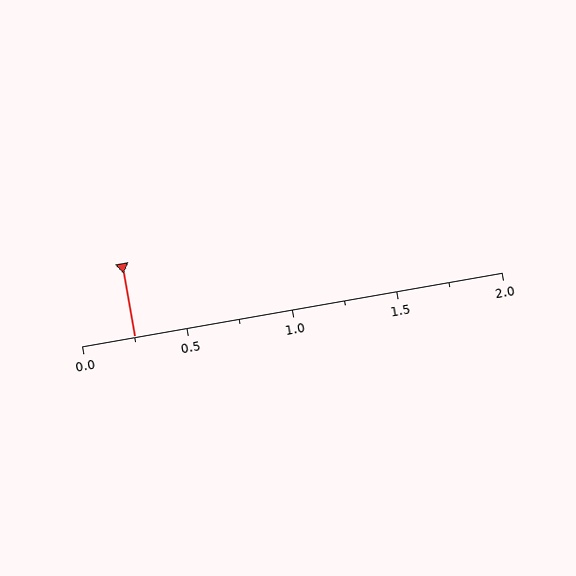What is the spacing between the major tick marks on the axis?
The major ticks are spaced 0.5 apart.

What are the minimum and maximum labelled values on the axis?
The axis runs from 0.0 to 2.0.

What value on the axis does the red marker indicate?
The marker indicates approximately 0.25.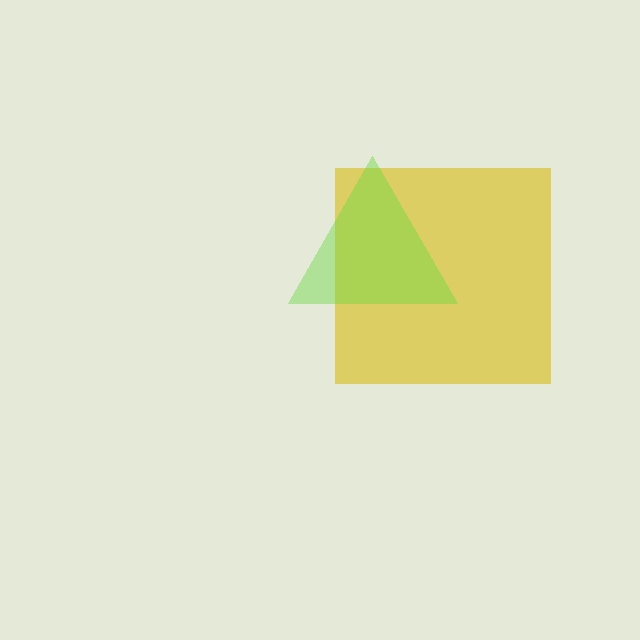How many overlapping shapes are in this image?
There are 2 overlapping shapes in the image.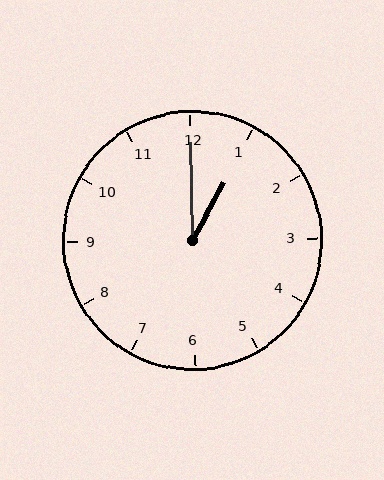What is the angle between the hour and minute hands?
Approximately 30 degrees.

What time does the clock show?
1:00.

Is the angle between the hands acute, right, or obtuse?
It is acute.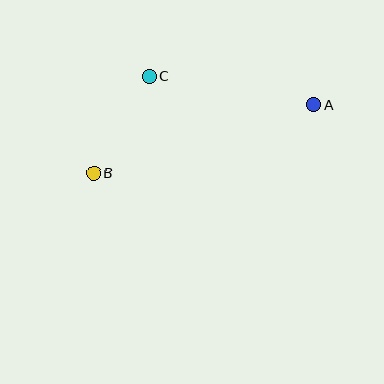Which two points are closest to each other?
Points B and C are closest to each other.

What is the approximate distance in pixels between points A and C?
The distance between A and C is approximately 167 pixels.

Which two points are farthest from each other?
Points A and B are farthest from each other.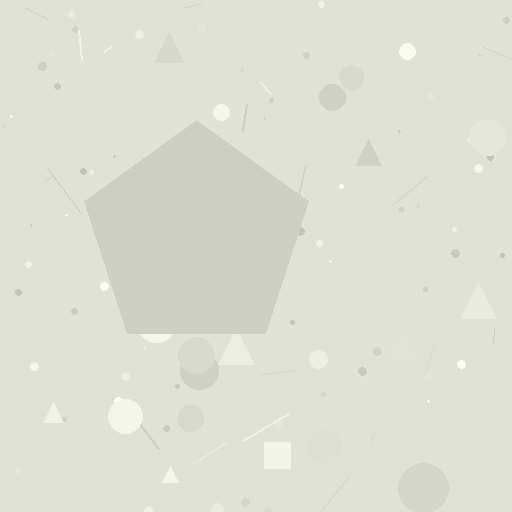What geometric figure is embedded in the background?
A pentagon is embedded in the background.